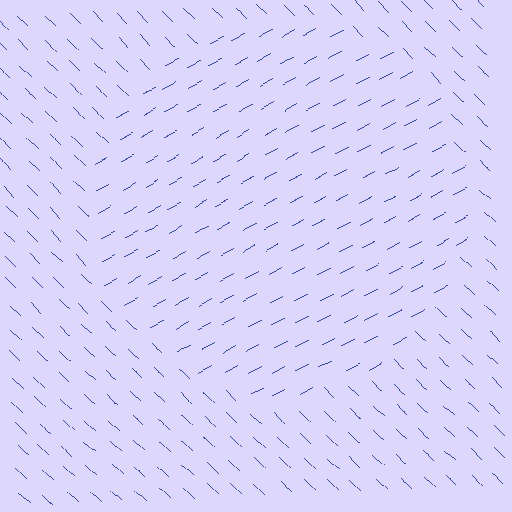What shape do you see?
I see a circle.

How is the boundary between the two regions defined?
The boundary is defined purely by a change in line orientation (approximately 72 degrees difference). All lines are the same color and thickness.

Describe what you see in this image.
The image is filled with small blue line segments. A circle region in the image has lines oriented differently from the surrounding lines, creating a visible texture boundary.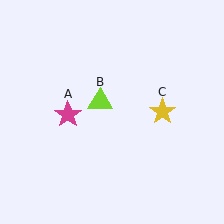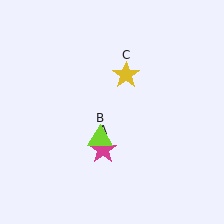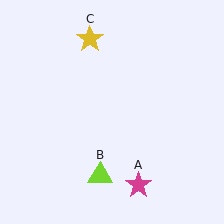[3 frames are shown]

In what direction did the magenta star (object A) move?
The magenta star (object A) moved down and to the right.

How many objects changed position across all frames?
3 objects changed position: magenta star (object A), lime triangle (object B), yellow star (object C).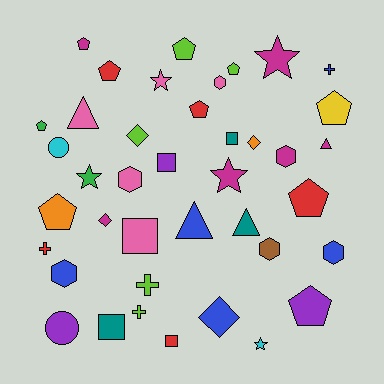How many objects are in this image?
There are 40 objects.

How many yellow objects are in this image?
There is 1 yellow object.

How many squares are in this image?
There are 5 squares.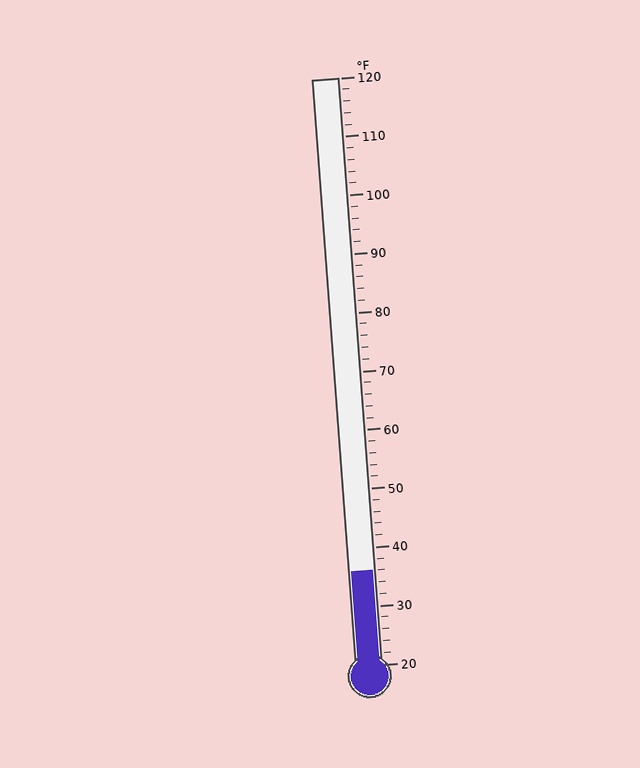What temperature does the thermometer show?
The thermometer shows approximately 36°F.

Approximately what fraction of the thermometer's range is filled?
The thermometer is filled to approximately 15% of its range.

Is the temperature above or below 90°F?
The temperature is below 90°F.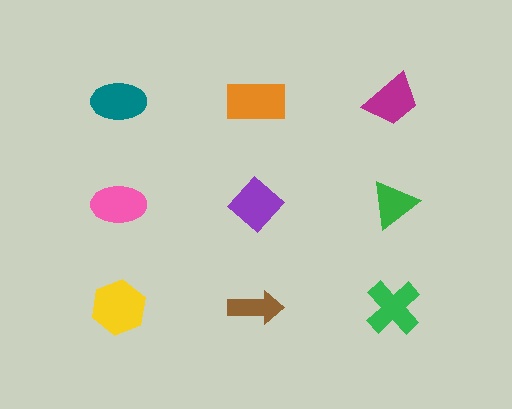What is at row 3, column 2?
A brown arrow.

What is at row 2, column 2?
A purple diamond.